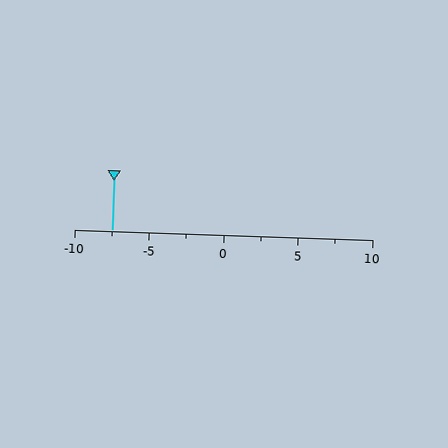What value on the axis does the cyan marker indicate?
The marker indicates approximately -7.5.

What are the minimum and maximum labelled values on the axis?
The axis runs from -10 to 10.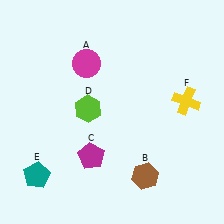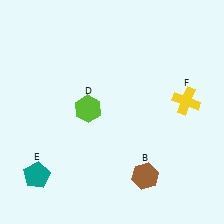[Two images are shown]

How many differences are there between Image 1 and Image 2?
There are 2 differences between the two images.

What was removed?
The magenta pentagon (C), the magenta circle (A) were removed in Image 2.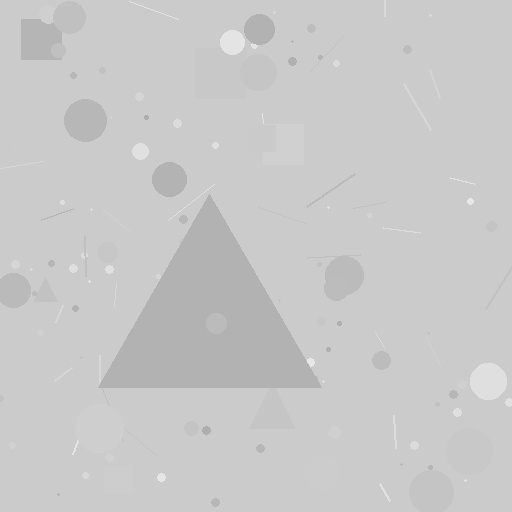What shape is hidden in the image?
A triangle is hidden in the image.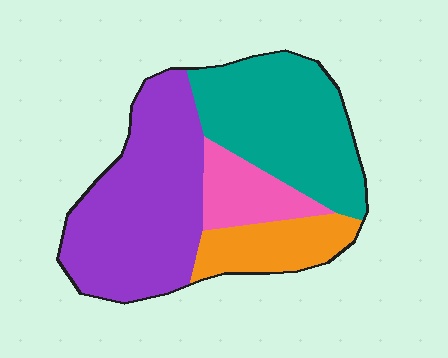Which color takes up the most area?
Purple, at roughly 40%.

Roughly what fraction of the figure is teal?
Teal covers roughly 35% of the figure.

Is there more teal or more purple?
Purple.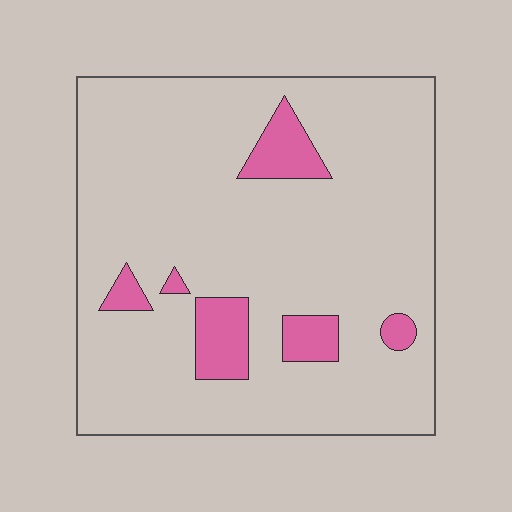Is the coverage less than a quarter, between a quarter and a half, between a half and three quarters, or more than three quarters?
Less than a quarter.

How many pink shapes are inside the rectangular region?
6.